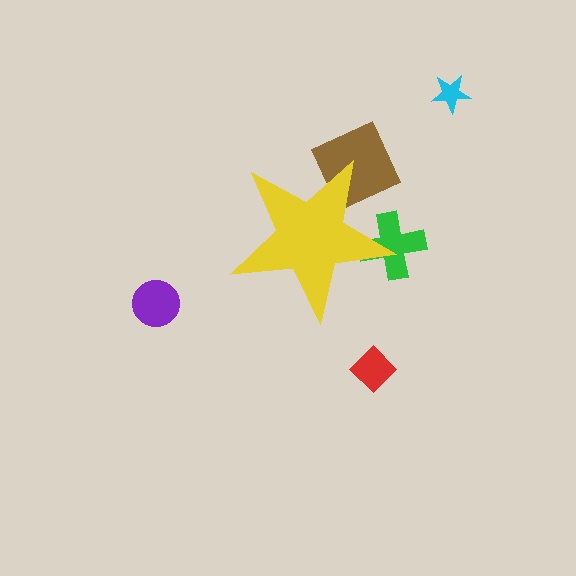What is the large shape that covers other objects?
A yellow star.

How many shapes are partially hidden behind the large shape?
2 shapes are partially hidden.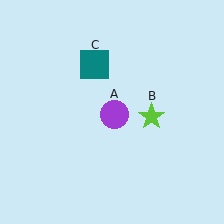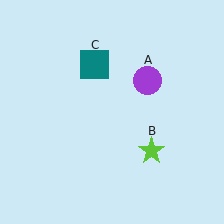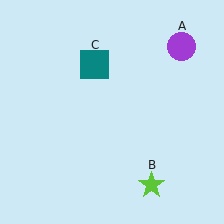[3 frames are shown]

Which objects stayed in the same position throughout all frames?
Teal square (object C) remained stationary.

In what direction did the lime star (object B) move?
The lime star (object B) moved down.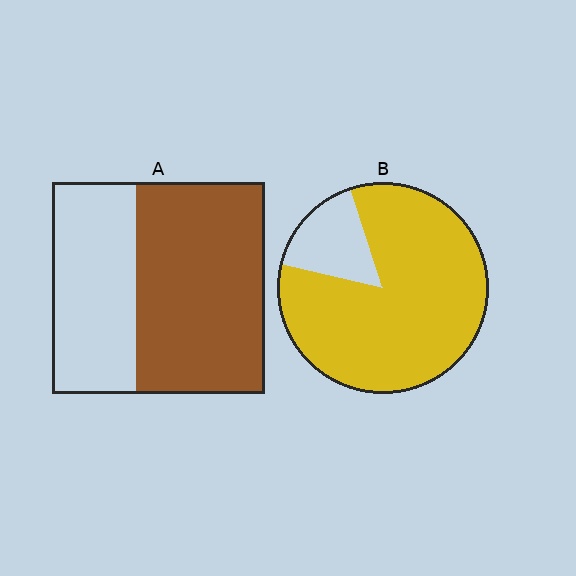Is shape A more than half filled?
Yes.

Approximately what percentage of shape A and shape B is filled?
A is approximately 60% and B is approximately 85%.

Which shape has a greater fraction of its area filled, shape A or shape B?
Shape B.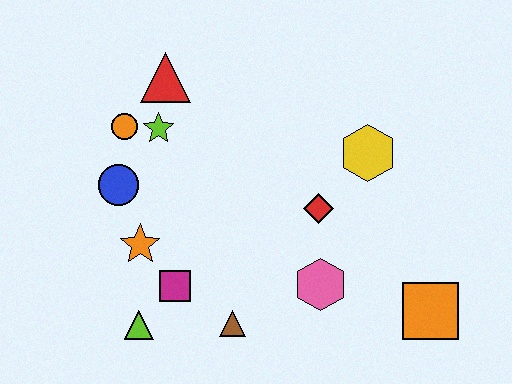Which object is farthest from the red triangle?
The orange square is farthest from the red triangle.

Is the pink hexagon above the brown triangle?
Yes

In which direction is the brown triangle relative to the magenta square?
The brown triangle is to the right of the magenta square.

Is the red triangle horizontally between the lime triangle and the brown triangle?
Yes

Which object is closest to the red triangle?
The lime star is closest to the red triangle.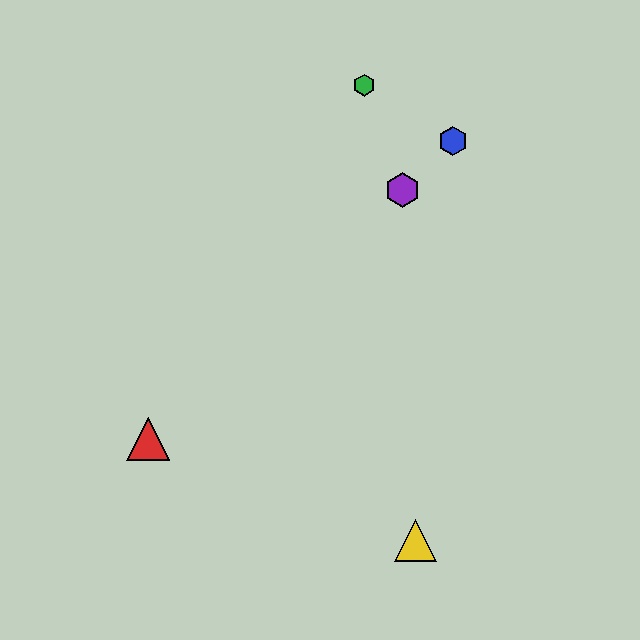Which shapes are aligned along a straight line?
The red triangle, the blue hexagon, the purple hexagon are aligned along a straight line.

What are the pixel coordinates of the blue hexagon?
The blue hexagon is at (453, 141).